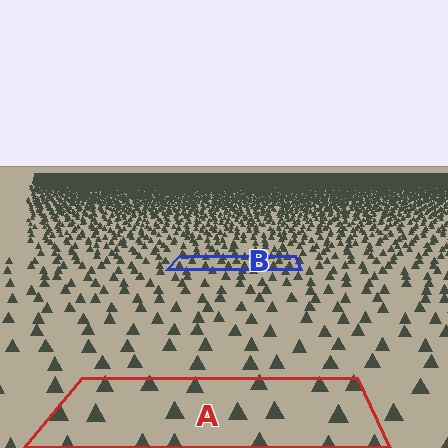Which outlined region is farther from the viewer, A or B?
Region B is farther from the viewer — the texture elements inside it appear smaller and more densely packed.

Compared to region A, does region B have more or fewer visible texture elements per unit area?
Region B has more texture elements per unit area — they are packed more densely because it is farther away.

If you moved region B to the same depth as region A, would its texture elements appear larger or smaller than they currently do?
They would appear larger. At a closer depth, the same texture elements are projected at a bigger on-screen size.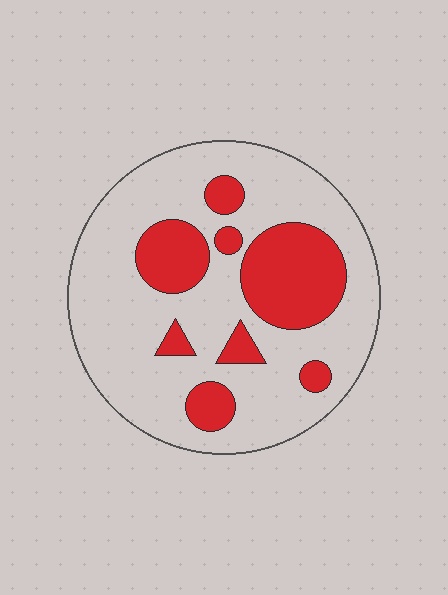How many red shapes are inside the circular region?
8.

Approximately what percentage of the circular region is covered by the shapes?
Approximately 25%.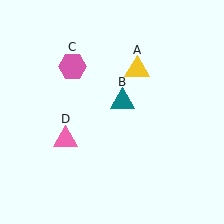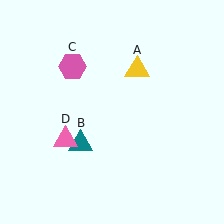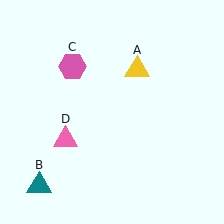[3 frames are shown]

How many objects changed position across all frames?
1 object changed position: teal triangle (object B).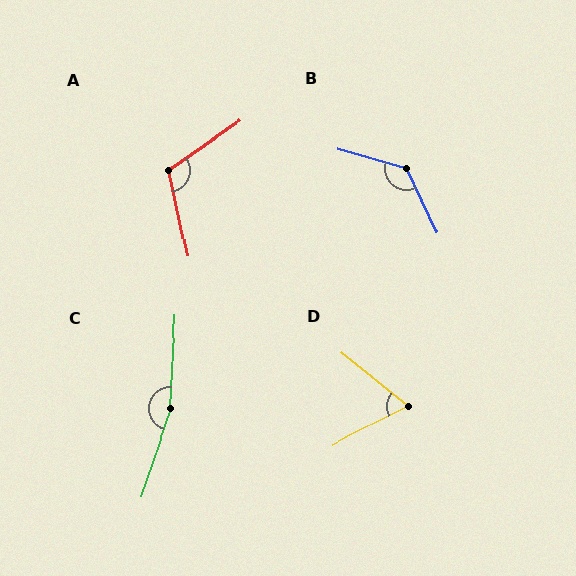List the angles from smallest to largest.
D (66°), A (112°), B (132°), C (164°).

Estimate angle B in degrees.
Approximately 132 degrees.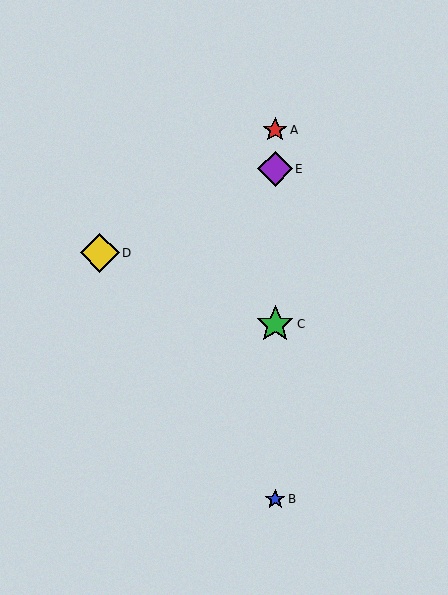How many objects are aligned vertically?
4 objects (A, B, C, E) are aligned vertically.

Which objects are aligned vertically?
Objects A, B, C, E are aligned vertically.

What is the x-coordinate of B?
Object B is at x≈275.